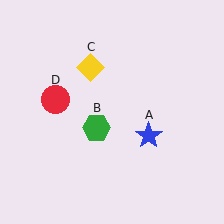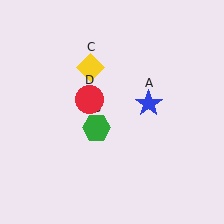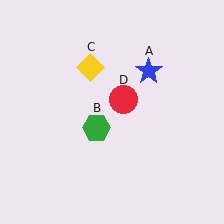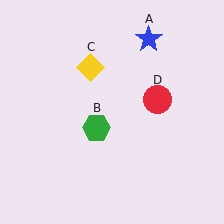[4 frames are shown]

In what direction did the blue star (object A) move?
The blue star (object A) moved up.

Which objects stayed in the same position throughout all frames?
Green hexagon (object B) and yellow diamond (object C) remained stationary.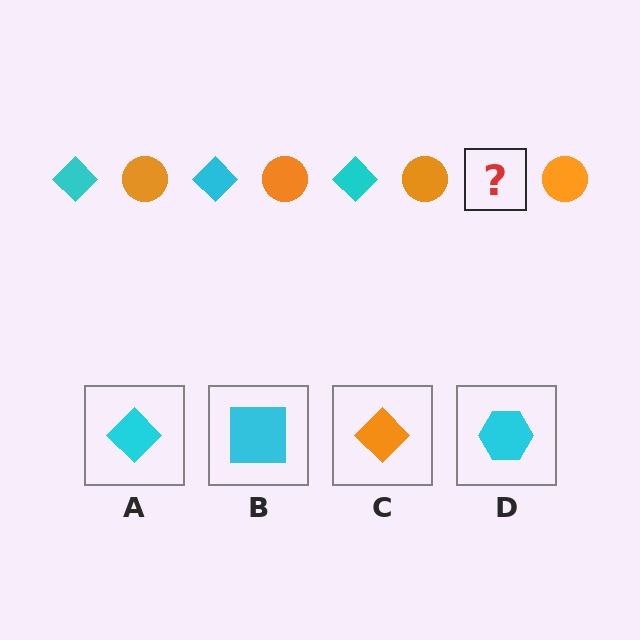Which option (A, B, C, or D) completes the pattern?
A.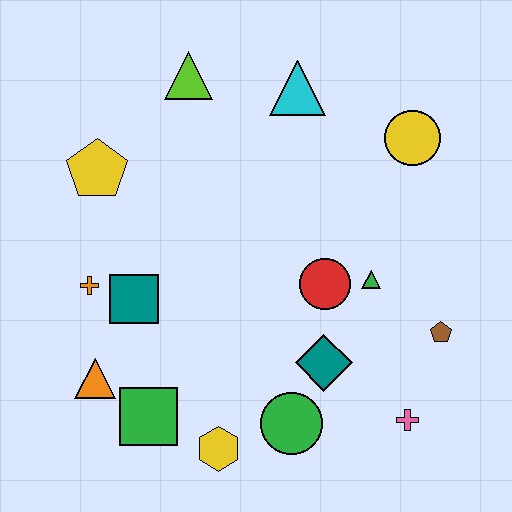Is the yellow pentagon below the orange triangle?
No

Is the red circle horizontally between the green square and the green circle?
No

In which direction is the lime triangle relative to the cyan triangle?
The lime triangle is to the left of the cyan triangle.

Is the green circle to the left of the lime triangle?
No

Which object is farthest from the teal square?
The yellow circle is farthest from the teal square.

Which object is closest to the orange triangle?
The green square is closest to the orange triangle.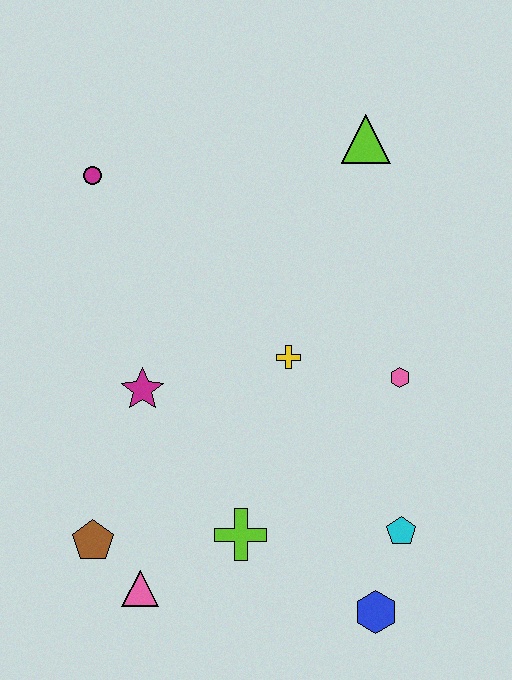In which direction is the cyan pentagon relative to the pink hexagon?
The cyan pentagon is below the pink hexagon.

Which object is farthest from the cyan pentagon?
The magenta circle is farthest from the cyan pentagon.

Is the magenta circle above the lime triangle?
No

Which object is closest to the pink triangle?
The brown pentagon is closest to the pink triangle.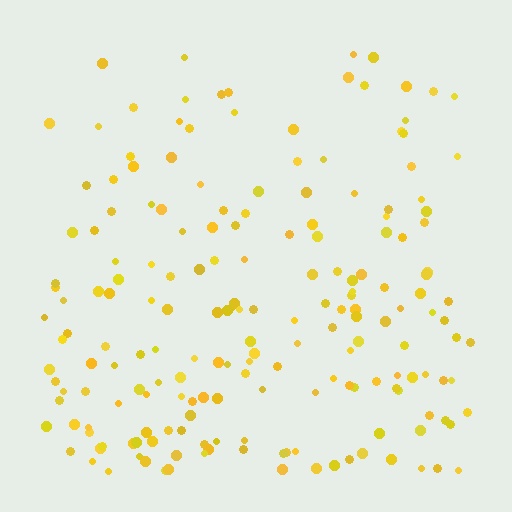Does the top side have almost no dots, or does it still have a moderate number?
Still a moderate number, just noticeably fewer than the bottom.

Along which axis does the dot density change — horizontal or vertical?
Vertical.